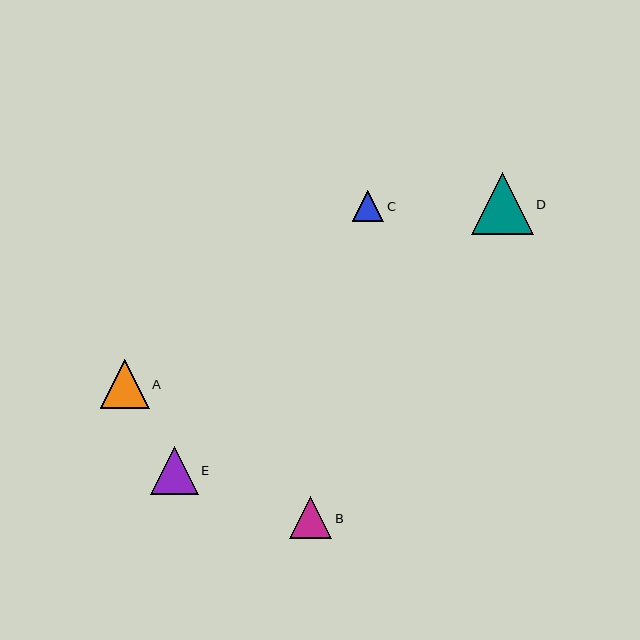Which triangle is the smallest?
Triangle C is the smallest with a size of approximately 31 pixels.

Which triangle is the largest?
Triangle D is the largest with a size of approximately 61 pixels.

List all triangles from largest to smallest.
From largest to smallest: D, A, E, B, C.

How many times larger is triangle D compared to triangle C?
Triangle D is approximately 1.9 times the size of triangle C.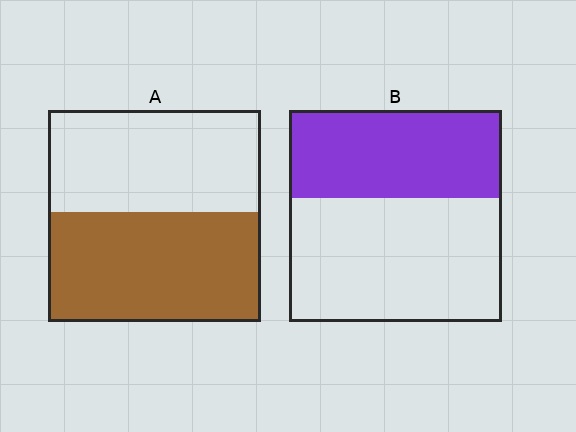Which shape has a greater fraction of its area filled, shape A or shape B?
Shape A.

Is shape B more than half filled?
No.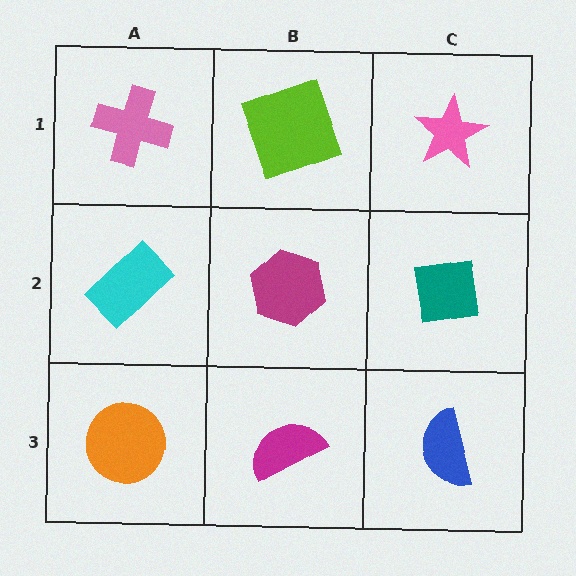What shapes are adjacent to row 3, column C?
A teal square (row 2, column C), a magenta semicircle (row 3, column B).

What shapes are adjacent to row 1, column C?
A teal square (row 2, column C), a lime square (row 1, column B).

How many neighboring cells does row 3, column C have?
2.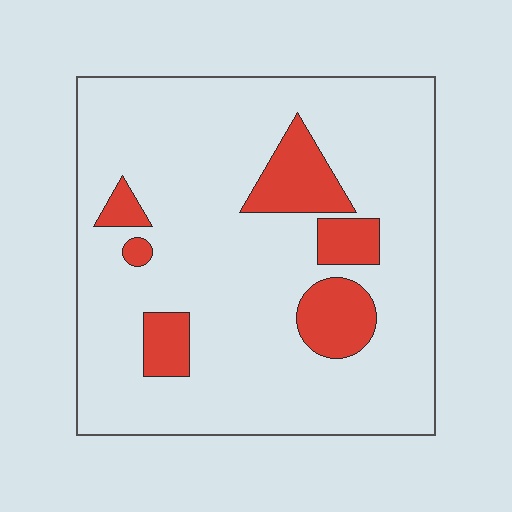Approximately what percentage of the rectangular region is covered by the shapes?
Approximately 15%.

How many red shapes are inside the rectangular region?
6.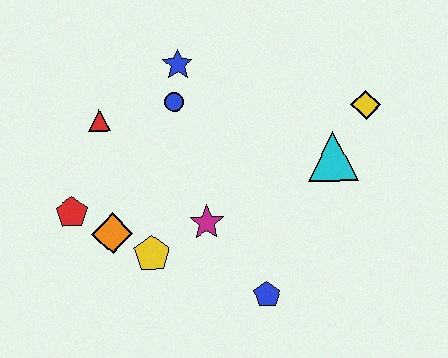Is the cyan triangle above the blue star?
No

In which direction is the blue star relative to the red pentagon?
The blue star is above the red pentagon.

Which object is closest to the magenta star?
The yellow pentagon is closest to the magenta star.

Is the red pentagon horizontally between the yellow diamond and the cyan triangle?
No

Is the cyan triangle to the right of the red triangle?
Yes